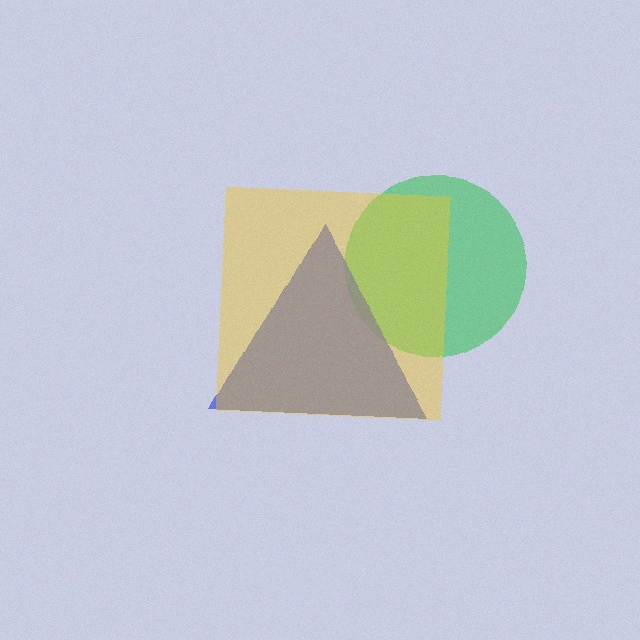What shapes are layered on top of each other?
The layered shapes are: a green circle, a blue triangle, a yellow square.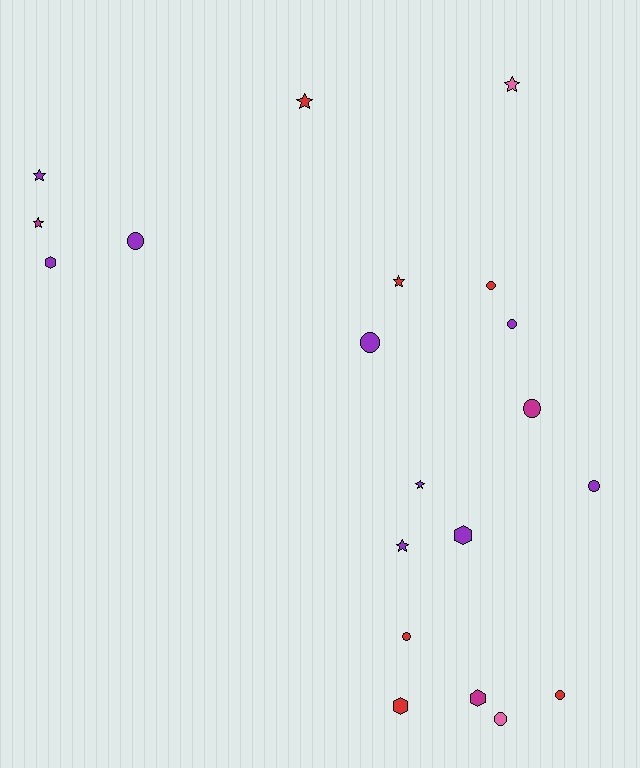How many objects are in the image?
There are 20 objects.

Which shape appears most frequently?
Circle, with 9 objects.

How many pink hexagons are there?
There are no pink hexagons.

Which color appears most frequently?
Purple, with 9 objects.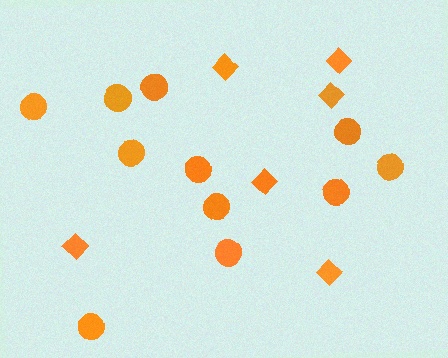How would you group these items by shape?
There are 2 groups: one group of diamonds (6) and one group of circles (11).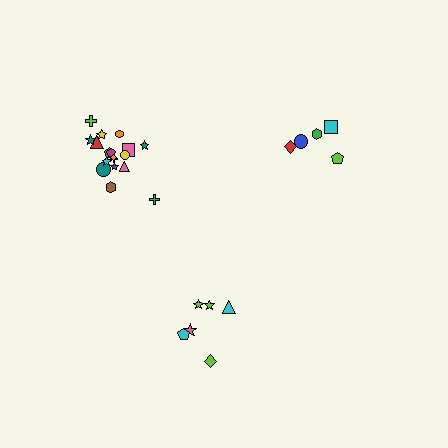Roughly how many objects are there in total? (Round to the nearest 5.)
Roughly 30 objects in total.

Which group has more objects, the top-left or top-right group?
The top-left group.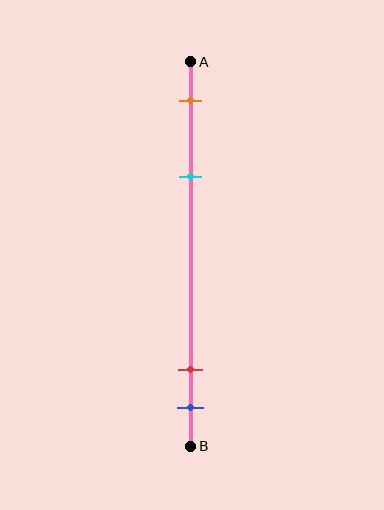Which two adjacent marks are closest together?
The red and blue marks are the closest adjacent pair.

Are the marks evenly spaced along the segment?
No, the marks are not evenly spaced.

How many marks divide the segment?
There are 4 marks dividing the segment.